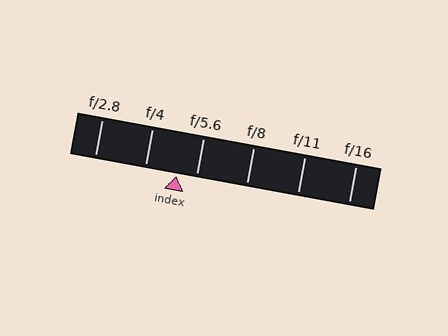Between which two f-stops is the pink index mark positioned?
The index mark is between f/4 and f/5.6.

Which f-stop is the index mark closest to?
The index mark is closest to f/5.6.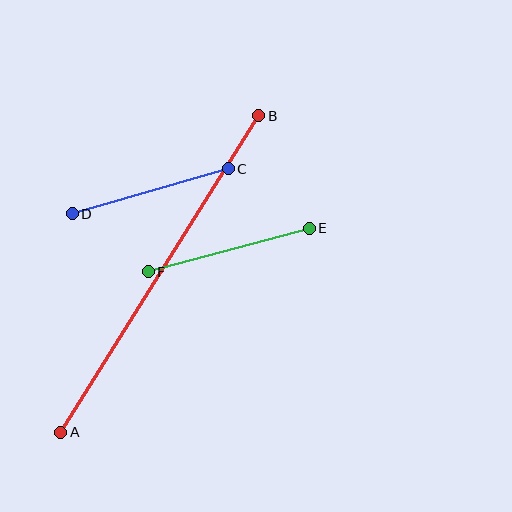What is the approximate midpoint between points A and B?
The midpoint is at approximately (160, 274) pixels.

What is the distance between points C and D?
The distance is approximately 162 pixels.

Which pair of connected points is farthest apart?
Points A and B are farthest apart.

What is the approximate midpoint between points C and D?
The midpoint is at approximately (150, 191) pixels.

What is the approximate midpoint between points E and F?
The midpoint is at approximately (229, 250) pixels.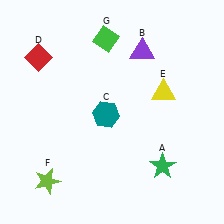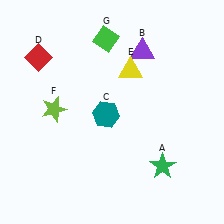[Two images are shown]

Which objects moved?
The objects that moved are: the yellow triangle (E), the lime star (F).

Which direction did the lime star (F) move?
The lime star (F) moved up.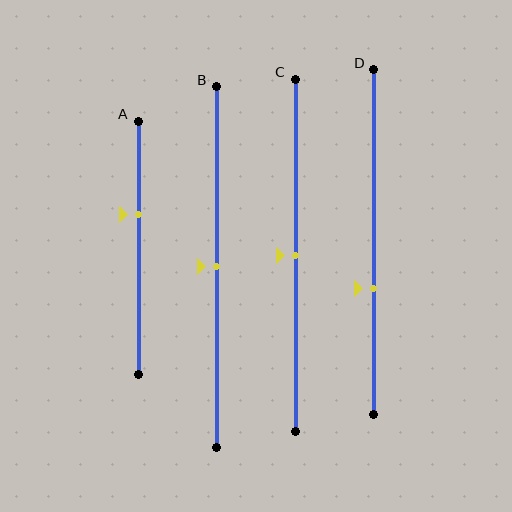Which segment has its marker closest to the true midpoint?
Segment B has its marker closest to the true midpoint.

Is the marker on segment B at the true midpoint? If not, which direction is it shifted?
Yes, the marker on segment B is at the true midpoint.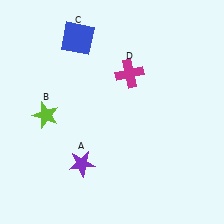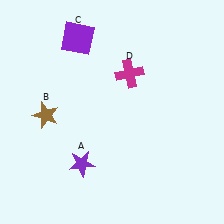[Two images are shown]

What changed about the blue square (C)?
In Image 1, C is blue. In Image 2, it changed to purple.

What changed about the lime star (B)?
In Image 1, B is lime. In Image 2, it changed to brown.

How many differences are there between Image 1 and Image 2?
There are 2 differences between the two images.